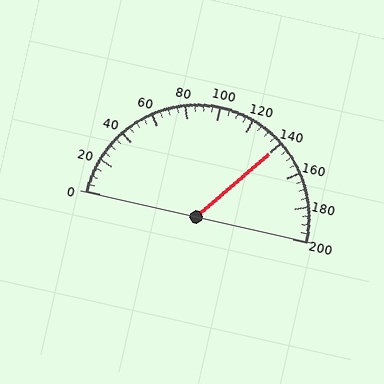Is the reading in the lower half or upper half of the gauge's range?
The reading is in the upper half of the range (0 to 200).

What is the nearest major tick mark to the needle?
The nearest major tick mark is 140.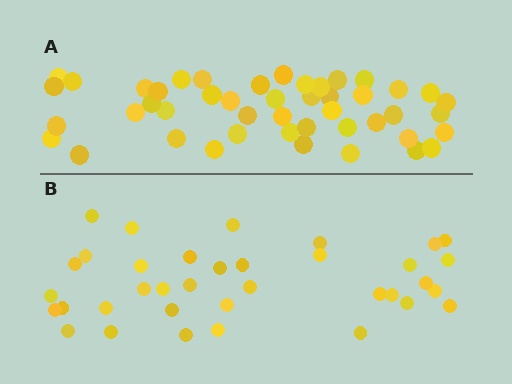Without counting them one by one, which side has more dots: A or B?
Region A (the top region) has more dots.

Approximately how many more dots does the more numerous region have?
Region A has roughly 10 or so more dots than region B.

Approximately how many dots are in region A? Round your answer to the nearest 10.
About 50 dots. (The exact count is 46, which rounds to 50.)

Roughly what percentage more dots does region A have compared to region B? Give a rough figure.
About 30% more.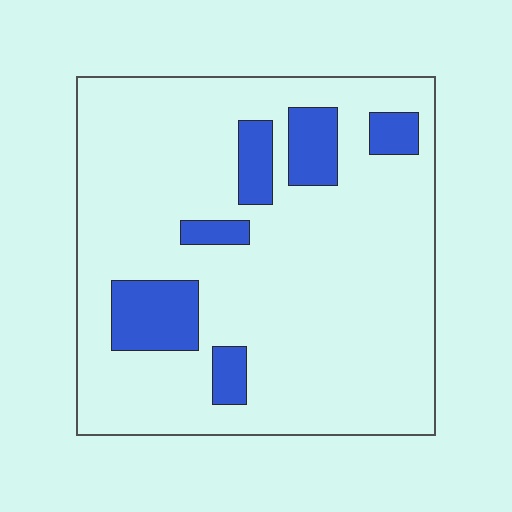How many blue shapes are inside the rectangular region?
6.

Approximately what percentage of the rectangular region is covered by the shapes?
Approximately 15%.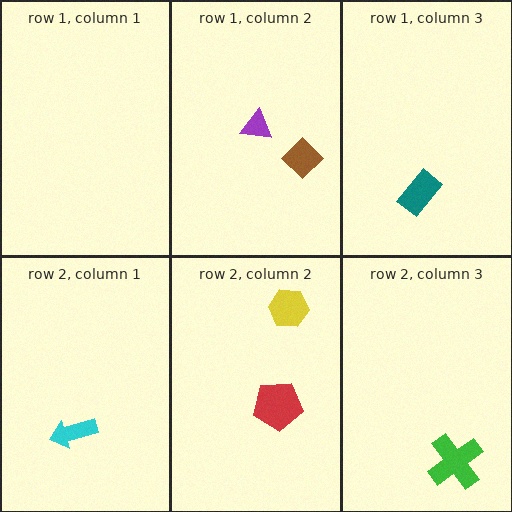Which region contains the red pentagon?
The row 2, column 2 region.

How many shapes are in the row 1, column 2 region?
2.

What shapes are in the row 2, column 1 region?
The cyan arrow.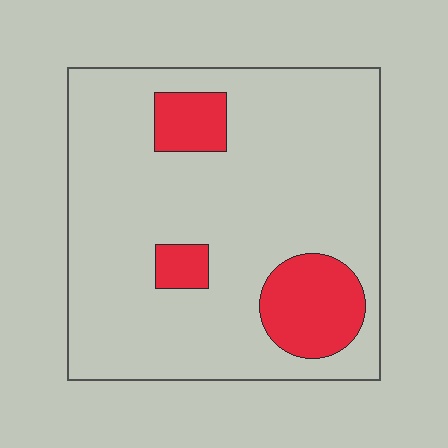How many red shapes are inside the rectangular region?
3.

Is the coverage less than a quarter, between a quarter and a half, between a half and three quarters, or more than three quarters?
Less than a quarter.